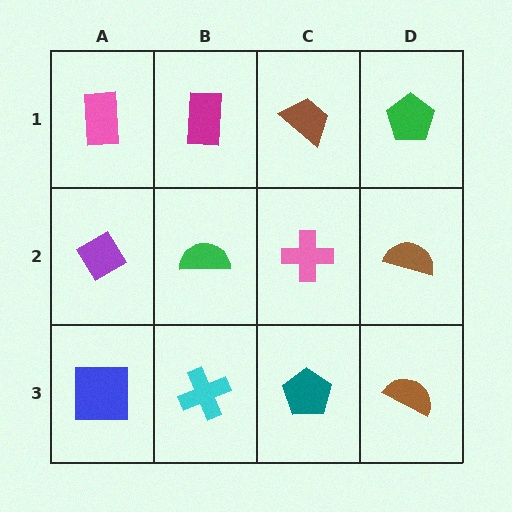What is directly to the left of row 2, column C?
A green semicircle.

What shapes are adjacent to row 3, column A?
A purple diamond (row 2, column A), a cyan cross (row 3, column B).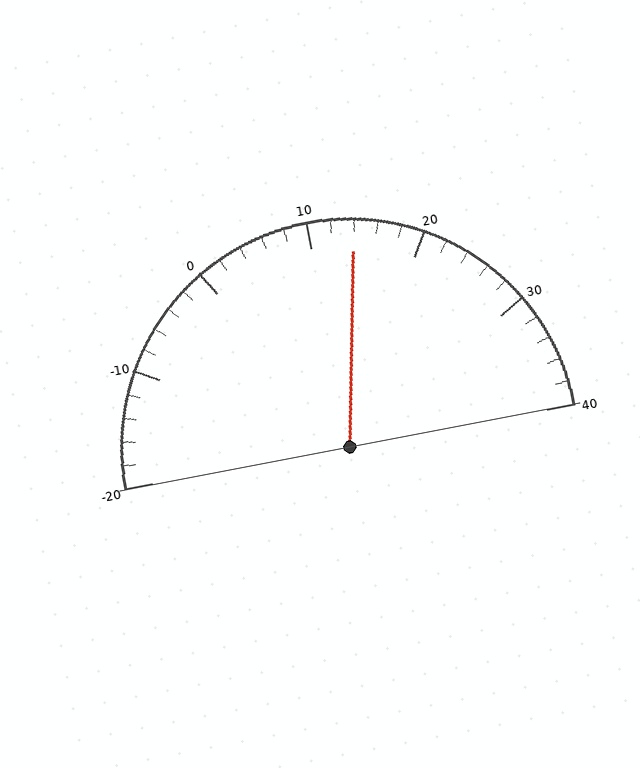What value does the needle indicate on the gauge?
The needle indicates approximately 14.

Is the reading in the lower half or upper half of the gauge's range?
The reading is in the upper half of the range (-20 to 40).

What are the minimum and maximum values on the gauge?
The gauge ranges from -20 to 40.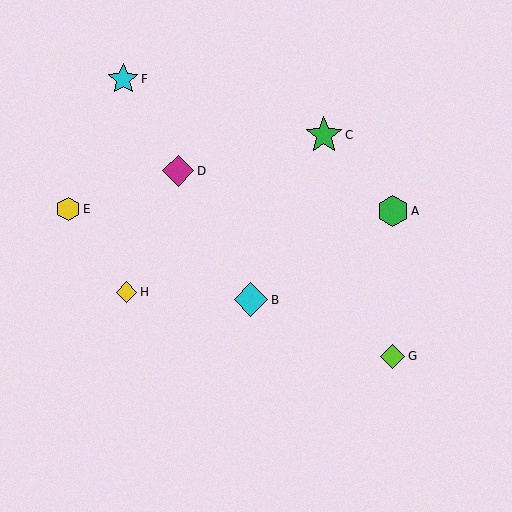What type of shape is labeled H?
Shape H is a yellow diamond.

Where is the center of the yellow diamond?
The center of the yellow diamond is at (126, 292).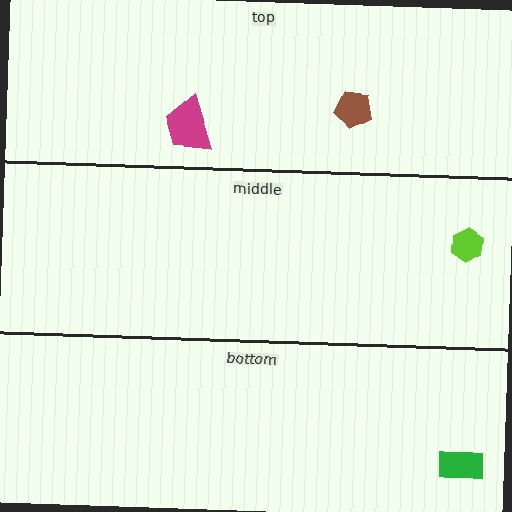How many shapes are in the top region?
2.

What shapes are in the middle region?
The lime hexagon.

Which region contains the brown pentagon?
The top region.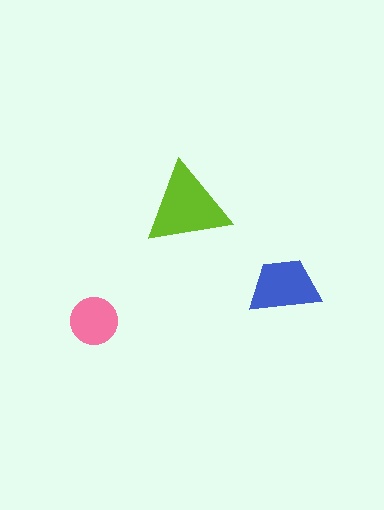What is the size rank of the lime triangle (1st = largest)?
1st.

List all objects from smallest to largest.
The pink circle, the blue trapezoid, the lime triangle.